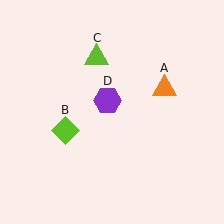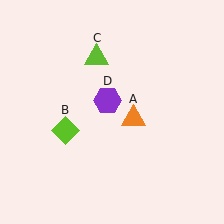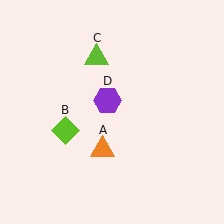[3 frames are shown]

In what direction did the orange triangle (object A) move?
The orange triangle (object A) moved down and to the left.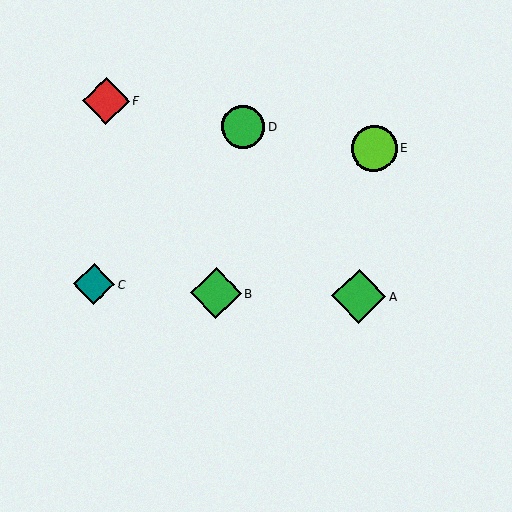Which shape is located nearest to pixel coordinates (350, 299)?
The green diamond (labeled A) at (359, 296) is nearest to that location.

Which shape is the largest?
The green diamond (labeled A) is the largest.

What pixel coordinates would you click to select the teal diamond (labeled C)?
Click at (94, 284) to select the teal diamond C.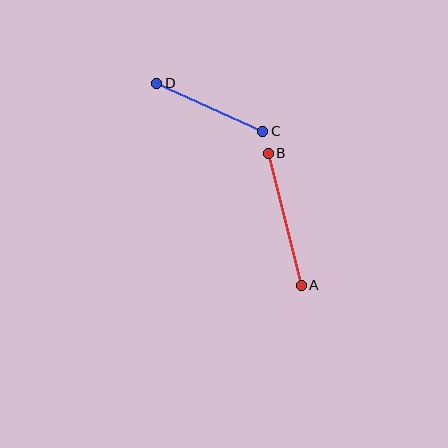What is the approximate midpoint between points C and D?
The midpoint is at approximately (210, 107) pixels.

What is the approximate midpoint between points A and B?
The midpoint is at approximately (285, 219) pixels.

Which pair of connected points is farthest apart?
Points A and B are farthest apart.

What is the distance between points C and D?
The distance is approximately 117 pixels.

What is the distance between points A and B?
The distance is approximately 136 pixels.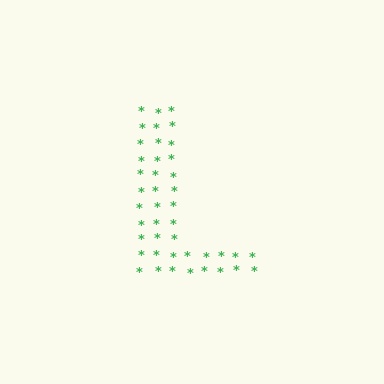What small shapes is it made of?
It is made of small asterisks.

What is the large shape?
The large shape is the letter L.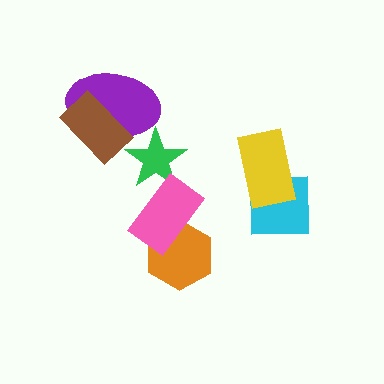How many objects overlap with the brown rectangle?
1 object overlaps with the brown rectangle.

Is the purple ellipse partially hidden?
Yes, it is partially covered by another shape.